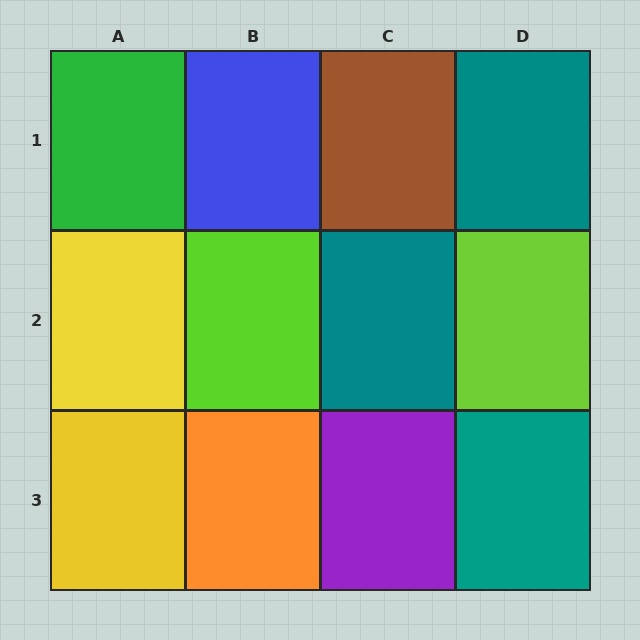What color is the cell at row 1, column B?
Blue.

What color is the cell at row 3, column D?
Teal.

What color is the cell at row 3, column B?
Orange.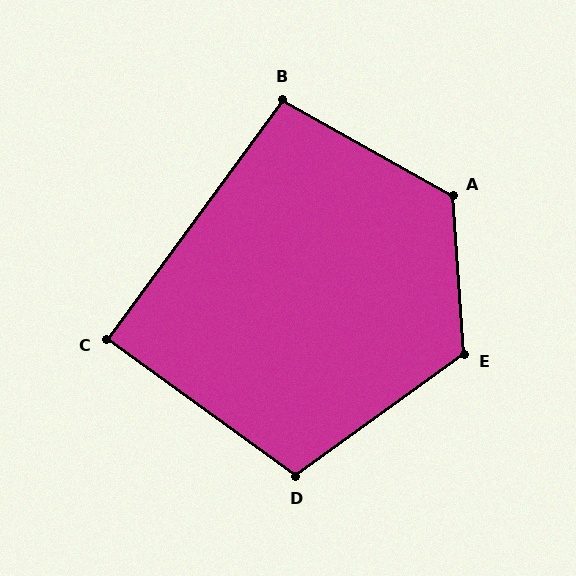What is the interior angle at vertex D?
Approximately 108 degrees (obtuse).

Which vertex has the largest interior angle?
A, at approximately 124 degrees.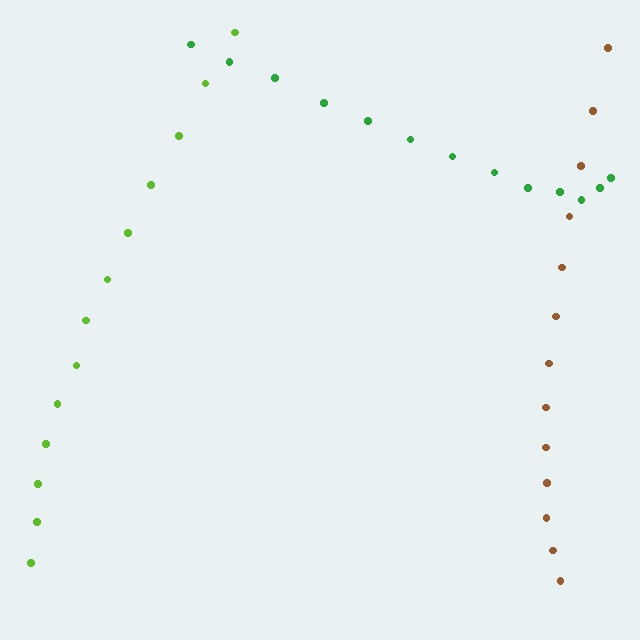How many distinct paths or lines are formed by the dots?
There are 3 distinct paths.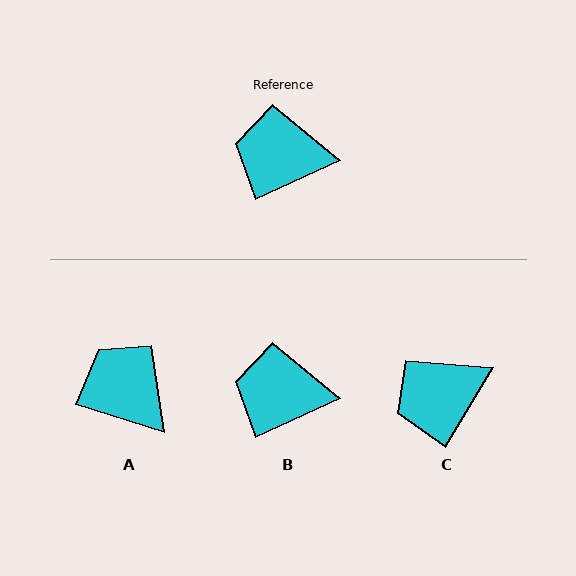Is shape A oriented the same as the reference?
No, it is off by about 42 degrees.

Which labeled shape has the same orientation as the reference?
B.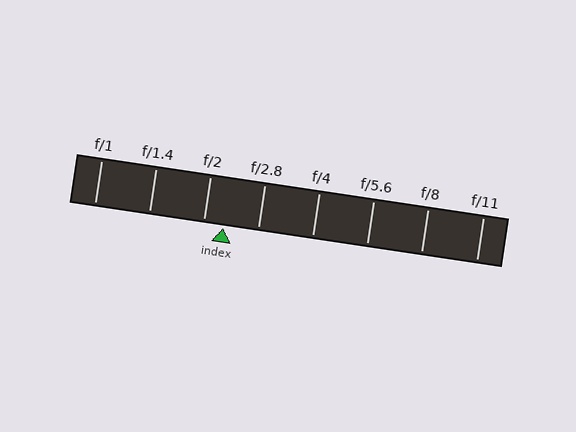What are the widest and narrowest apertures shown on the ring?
The widest aperture shown is f/1 and the narrowest is f/11.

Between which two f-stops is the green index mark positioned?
The index mark is between f/2 and f/2.8.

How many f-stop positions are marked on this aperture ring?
There are 8 f-stop positions marked.